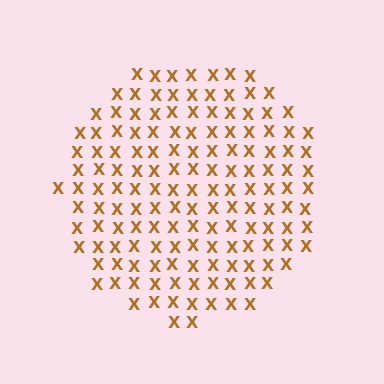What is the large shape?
The large shape is a circle.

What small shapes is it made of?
It is made of small letter X's.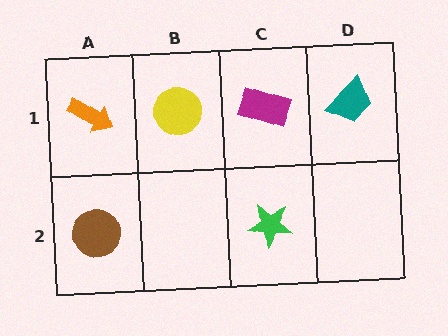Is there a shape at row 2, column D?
No, that cell is empty.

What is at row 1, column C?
A magenta rectangle.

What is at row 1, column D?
A teal trapezoid.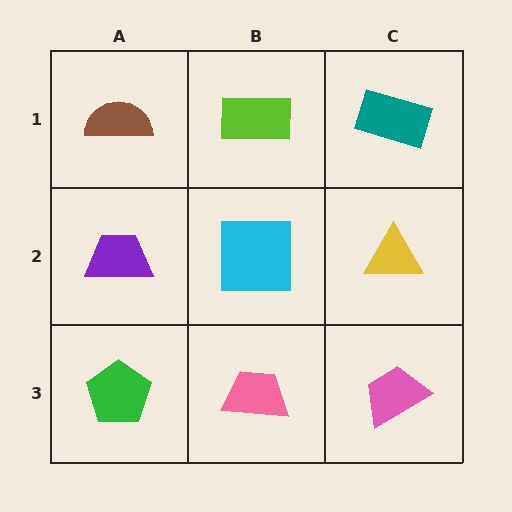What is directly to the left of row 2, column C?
A cyan square.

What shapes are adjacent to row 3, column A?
A purple trapezoid (row 2, column A), a pink trapezoid (row 3, column B).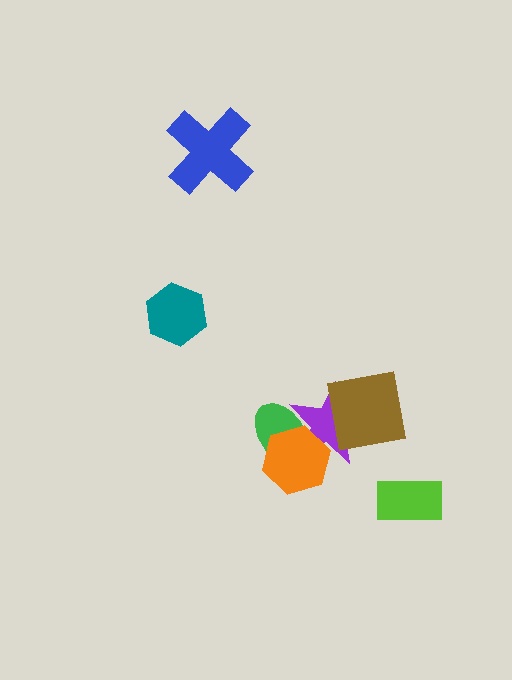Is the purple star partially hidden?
Yes, it is partially covered by another shape.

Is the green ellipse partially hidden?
Yes, it is partially covered by another shape.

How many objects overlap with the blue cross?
0 objects overlap with the blue cross.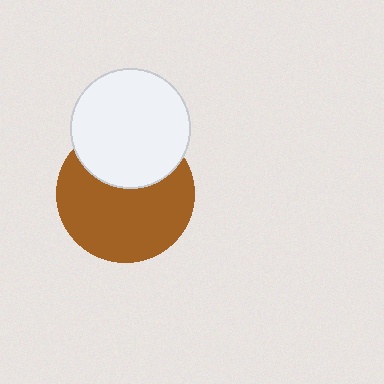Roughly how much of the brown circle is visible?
Most of it is visible (roughly 67%).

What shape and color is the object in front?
The object in front is a white circle.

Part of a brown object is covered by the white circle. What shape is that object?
It is a circle.